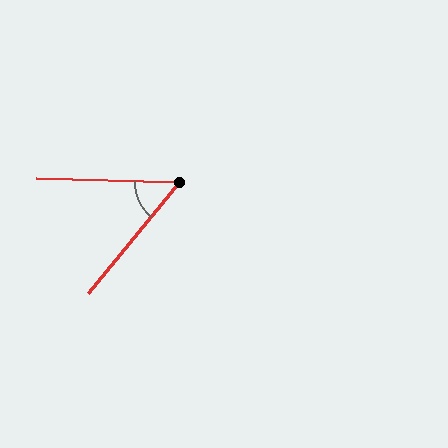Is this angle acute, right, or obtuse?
It is acute.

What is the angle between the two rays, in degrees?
Approximately 52 degrees.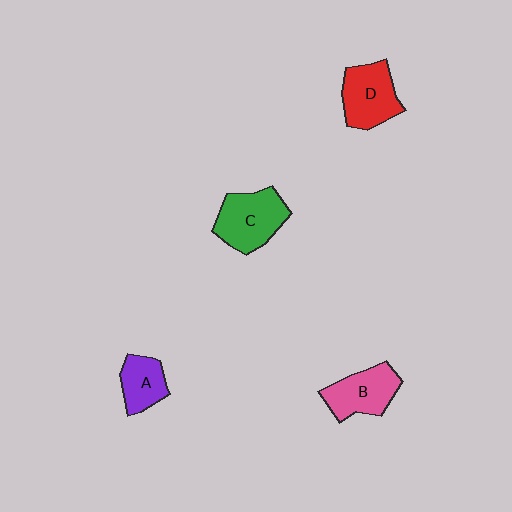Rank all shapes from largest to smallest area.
From largest to smallest: C (green), D (red), B (pink), A (purple).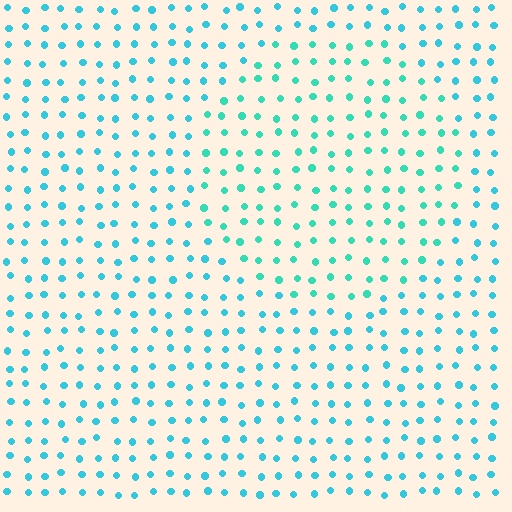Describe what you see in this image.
The image is filled with small cyan elements in a uniform arrangement. A circle-shaped region is visible where the elements are tinted to a slightly different hue, forming a subtle color boundary.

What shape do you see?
I see a circle.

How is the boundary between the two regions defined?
The boundary is defined purely by a slight shift in hue (about 22 degrees). Spacing, size, and orientation are identical on both sides.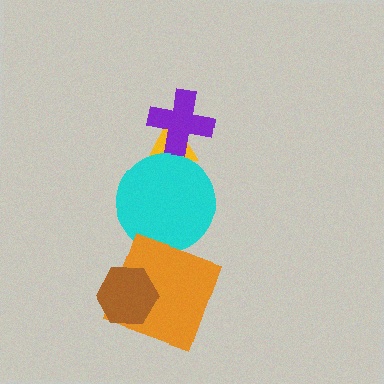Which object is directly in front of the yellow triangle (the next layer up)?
The cyan circle is directly in front of the yellow triangle.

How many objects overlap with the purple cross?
1 object overlaps with the purple cross.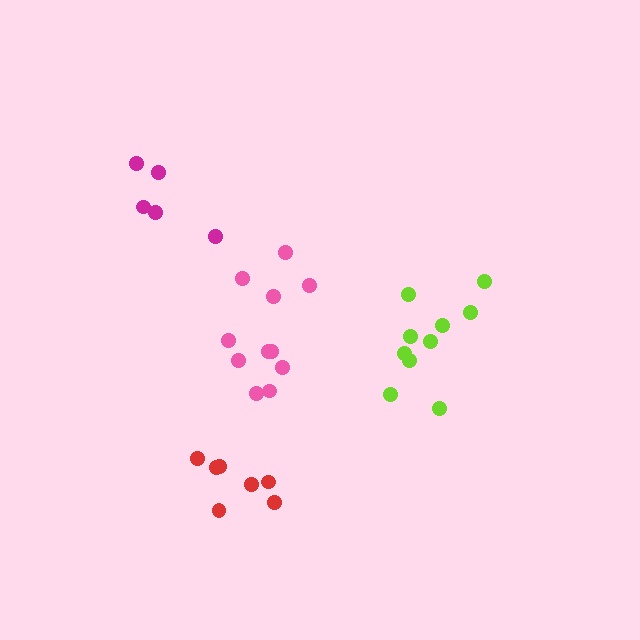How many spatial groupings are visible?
There are 4 spatial groupings.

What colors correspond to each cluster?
The clusters are colored: pink, magenta, lime, red.